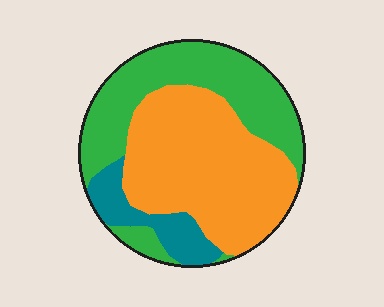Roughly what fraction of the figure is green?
Green covers 39% of the figure.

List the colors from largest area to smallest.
From largest to smallest: orange, green, teal.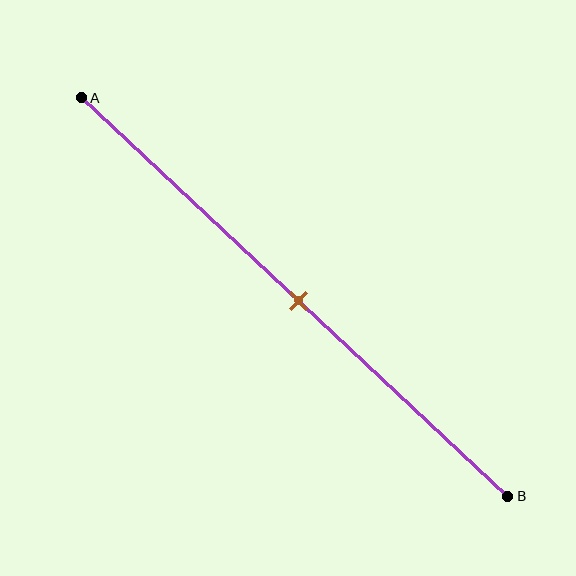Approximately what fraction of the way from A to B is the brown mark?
The brown mark is approximately 50% of the way from A to B.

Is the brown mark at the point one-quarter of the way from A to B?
No, the mark is at about 50% from A, not at the 25% one-quarter point.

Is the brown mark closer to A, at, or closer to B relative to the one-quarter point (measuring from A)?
The brown mark is closer to point B than the one-quarter point of segment AB.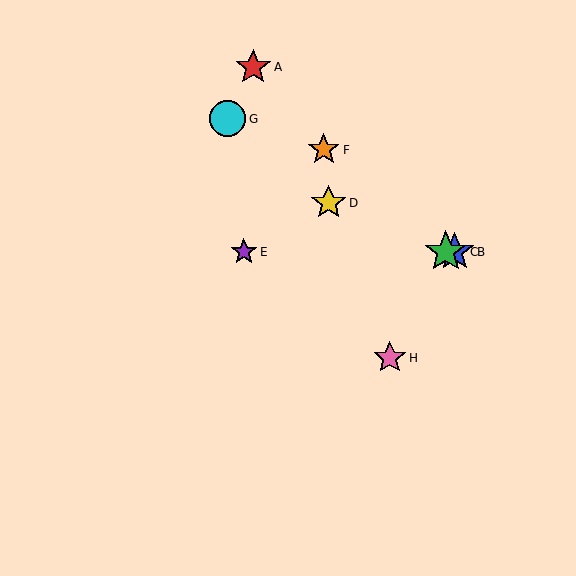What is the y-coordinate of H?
Object H is at y≈358.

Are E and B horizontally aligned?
Yes, both are at y≈252.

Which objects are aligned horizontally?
Objects B, C, E are aligned horizontally.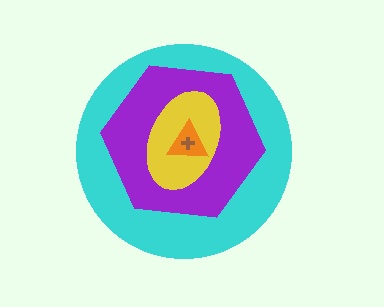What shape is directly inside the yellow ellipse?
The orange triangle.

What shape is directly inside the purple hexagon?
The yellow ellipse.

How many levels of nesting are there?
5.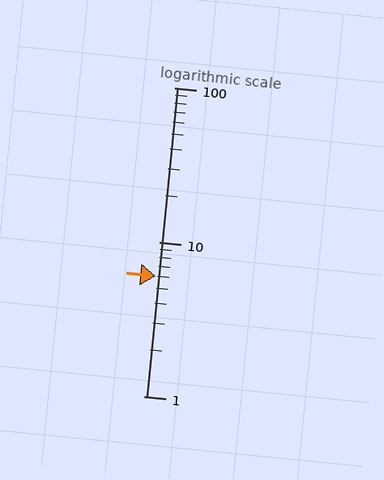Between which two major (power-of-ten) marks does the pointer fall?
The pointer is between 1 and 10.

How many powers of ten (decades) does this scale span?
The scale spans 2 decades, from 1 to 100.